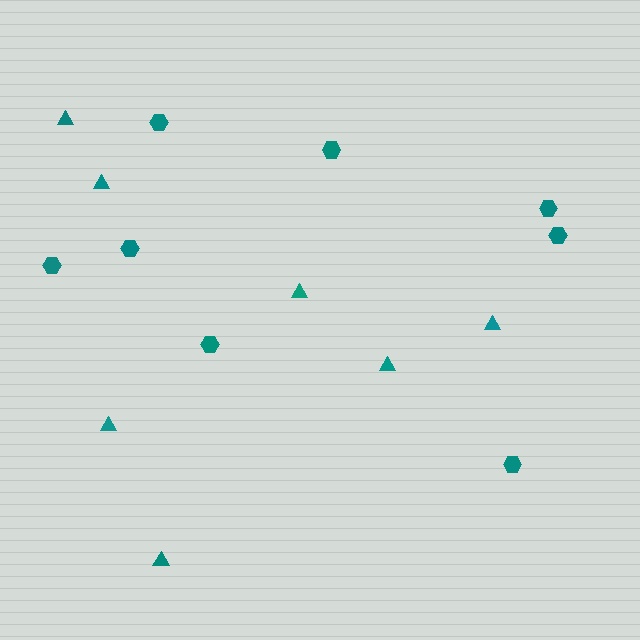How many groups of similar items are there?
There are 2 groups: one group of hexagons (8) and one group of triangles (7).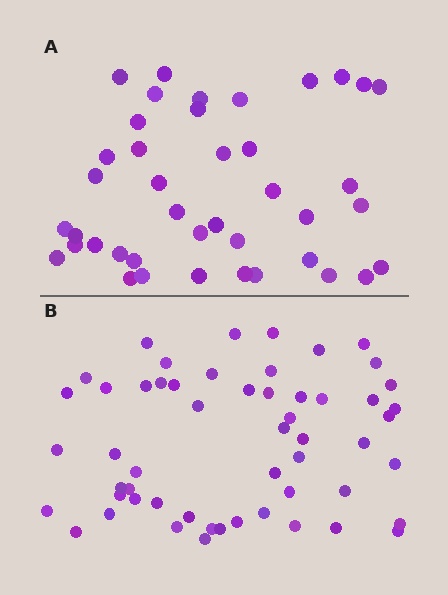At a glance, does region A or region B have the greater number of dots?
Region B (the bottom region) has more dots.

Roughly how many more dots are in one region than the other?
Region B has approximately 15 more dots than region A.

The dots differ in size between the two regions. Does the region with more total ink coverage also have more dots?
No. Region A has more total ink coverage because its dots are larger, but region B actually contains more individual dots. Total area can be misleading — the number of items is what matters here.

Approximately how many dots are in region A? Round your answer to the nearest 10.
About 40 dots. (The exact count is 41, which rounds to 40.)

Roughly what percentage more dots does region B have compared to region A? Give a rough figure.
About 35% more.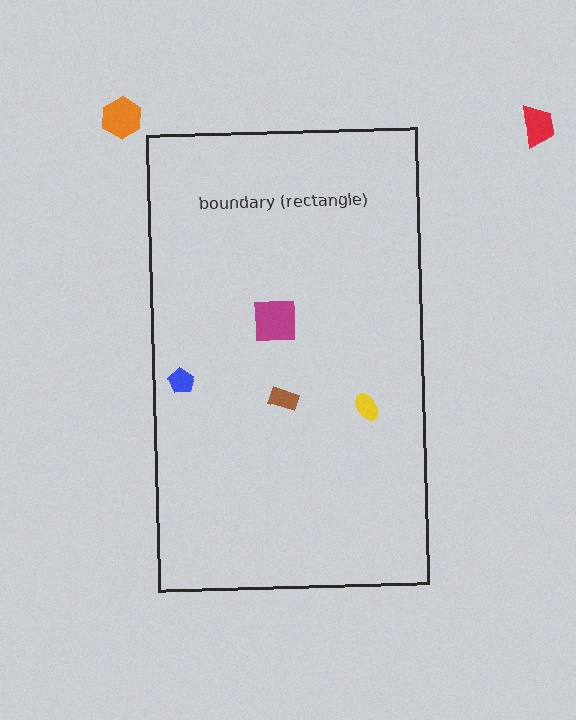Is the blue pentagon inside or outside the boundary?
Inside.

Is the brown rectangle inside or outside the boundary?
Inside.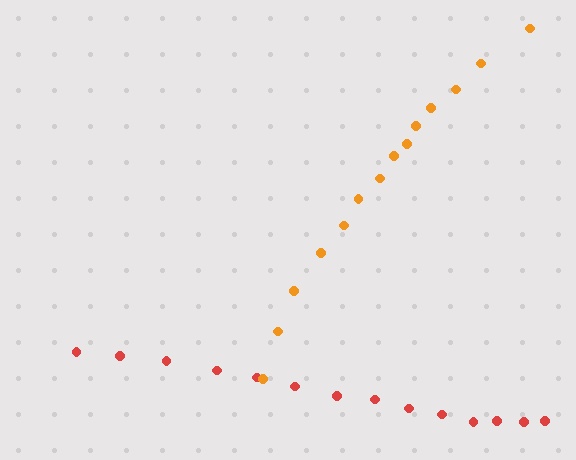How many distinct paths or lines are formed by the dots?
There are 2 distinct paths.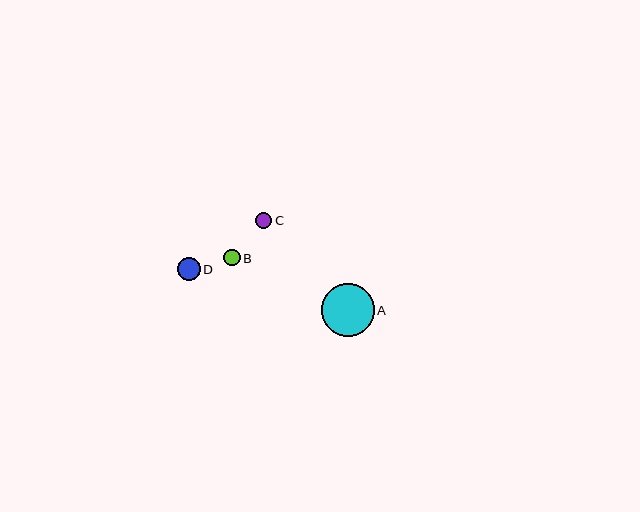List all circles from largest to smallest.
From largest to smallest: A, D, B, C.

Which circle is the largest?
Circle A is the largest with a size of approximately 52 pixels.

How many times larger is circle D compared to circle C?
Circle D is approximately 1.4 times the size of circle C.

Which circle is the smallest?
Circle C is the smallest with a size of approximately 16 pixels.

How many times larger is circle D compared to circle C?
Circle D is approximately 1.4 times the size of circle C.